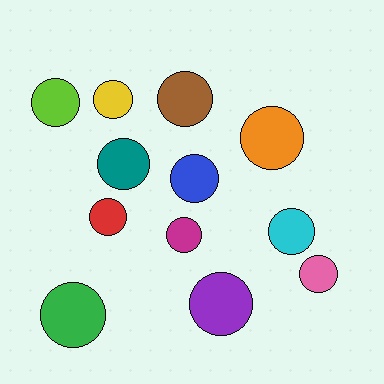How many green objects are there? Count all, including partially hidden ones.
There is 1 green object.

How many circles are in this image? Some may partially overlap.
There are 12 circles.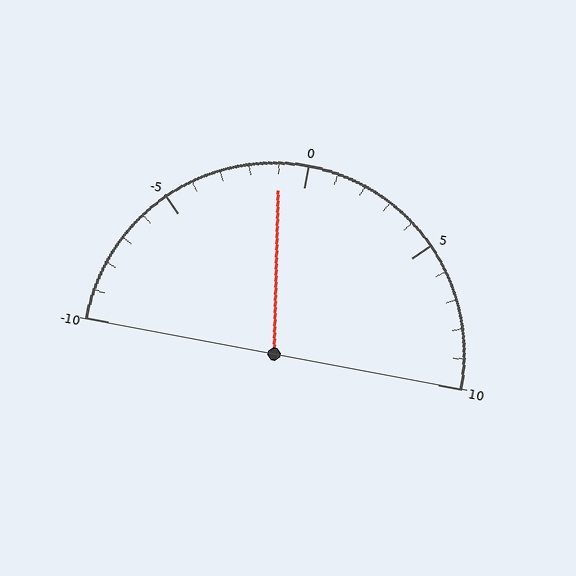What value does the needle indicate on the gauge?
The needle indicates approximately -1.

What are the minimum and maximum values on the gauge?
The gauge ranges from -10 to 10.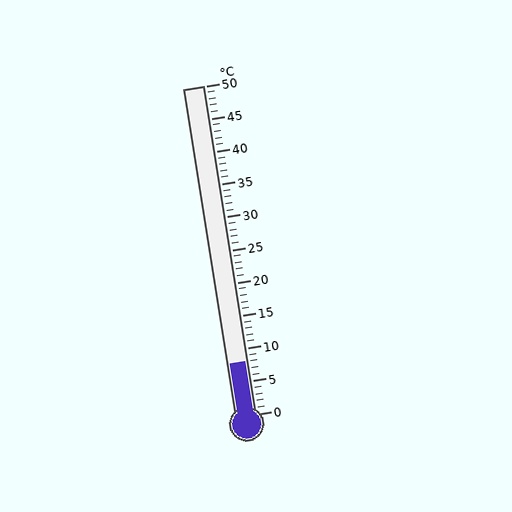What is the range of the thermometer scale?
The thermometer scale ranges from 0°C to 50°C.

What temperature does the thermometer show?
The thermometer shows approximately 8°C.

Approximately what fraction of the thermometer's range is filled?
The thermometer is filled to approximately 15% of its range.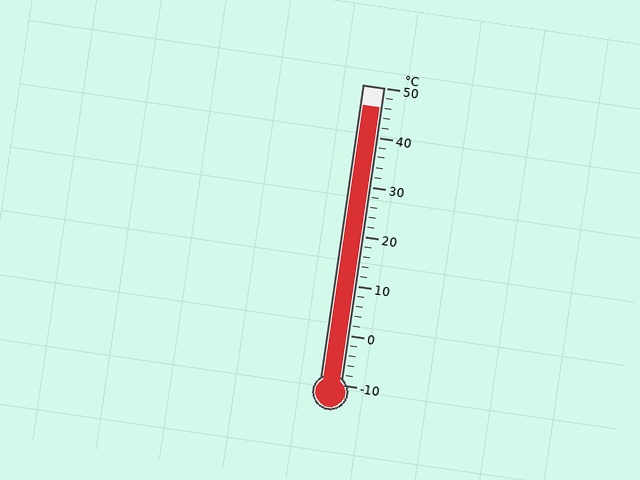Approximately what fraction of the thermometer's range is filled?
The thermometer is filled to approximately 95% of its range.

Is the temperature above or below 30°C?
The temperature is above 30°C.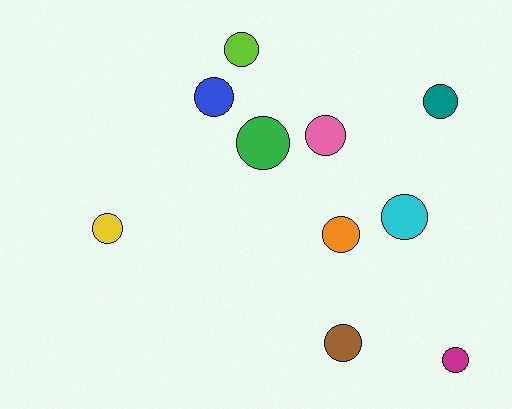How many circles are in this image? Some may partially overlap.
There are 10 circles.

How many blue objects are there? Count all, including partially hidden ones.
There is 1 blue object.